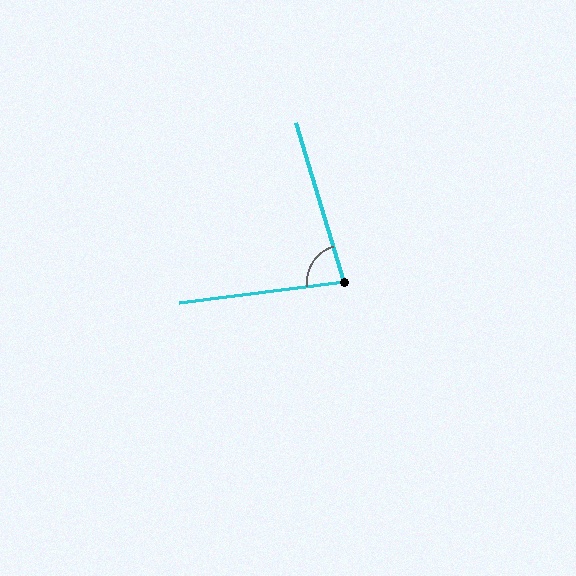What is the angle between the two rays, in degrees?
Approximately 80 degrees.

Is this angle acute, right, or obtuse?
It is acute.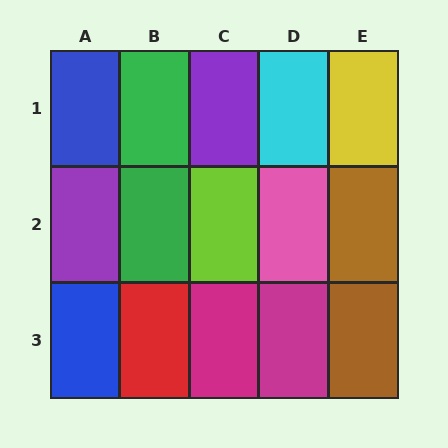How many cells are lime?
1 cell is lime.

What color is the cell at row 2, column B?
Green.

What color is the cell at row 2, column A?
Purple.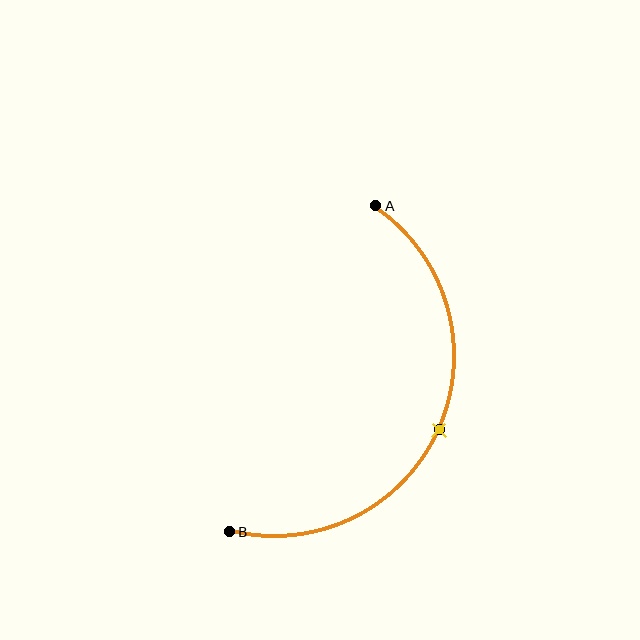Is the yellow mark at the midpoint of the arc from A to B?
Yes. The yellow mark lies on the arc at equal arc-length from both A and B — it is the arc midpoint.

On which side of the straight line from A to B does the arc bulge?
The arc bulges to the right of the straight line connecting A and B.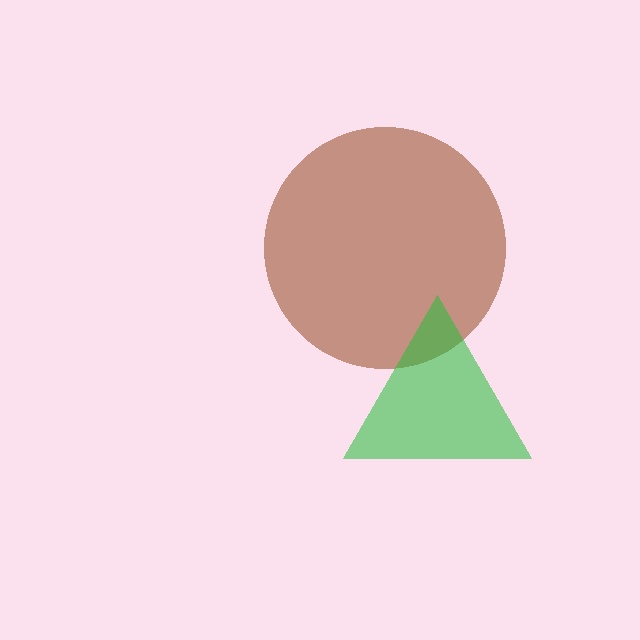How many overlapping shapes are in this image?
There are 2 overlapping shapes in the image.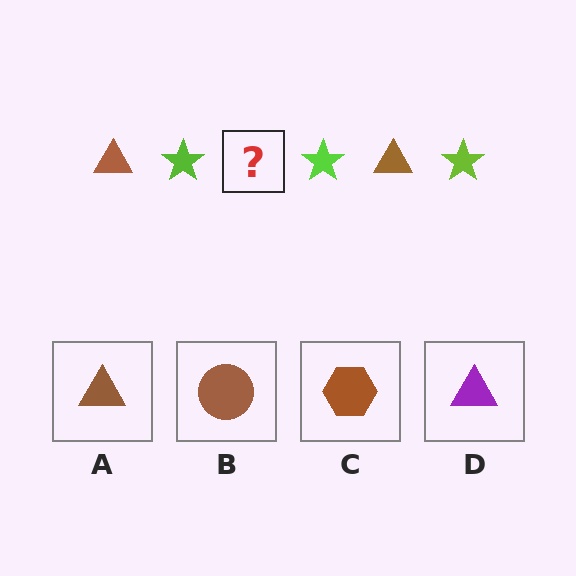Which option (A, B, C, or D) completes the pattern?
A.